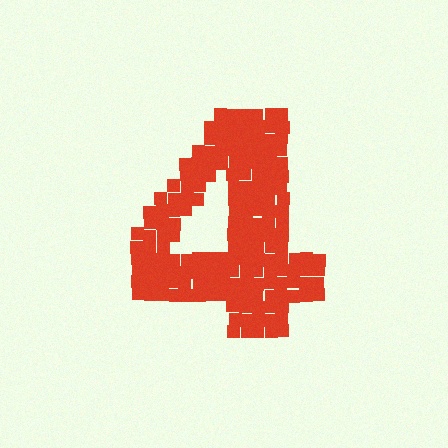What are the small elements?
The small elements are squares.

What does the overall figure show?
The overall figure shows the digit 4.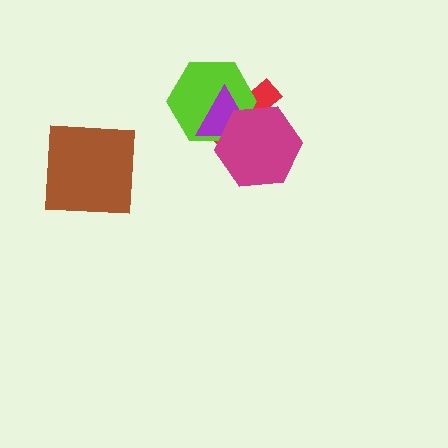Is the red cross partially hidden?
Yes, it is partially covered by another shape.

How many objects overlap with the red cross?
3 objects overlap with the red cross.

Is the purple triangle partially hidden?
Yes, it is partially covered by another shape.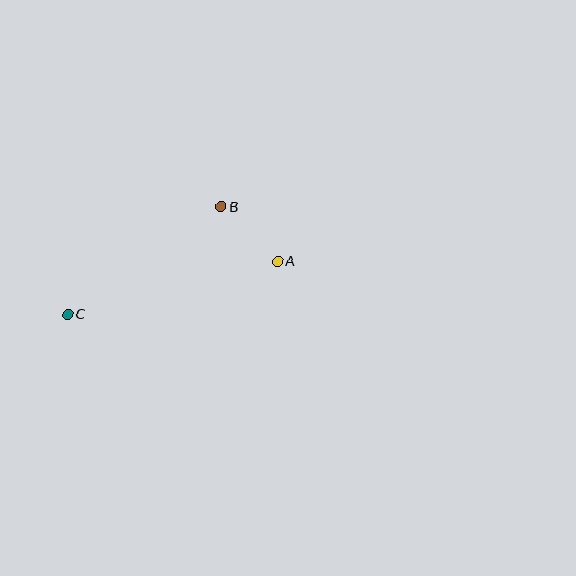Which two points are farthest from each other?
Points A and C are farthest from each other.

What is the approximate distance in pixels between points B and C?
The distance between B and C is approximately 187 pixels.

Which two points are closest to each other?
Points A and B are closest to each other.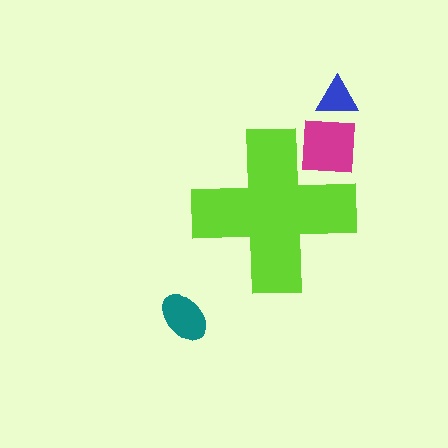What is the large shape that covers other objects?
A lime cross.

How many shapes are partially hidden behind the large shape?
1 shape is partially hidden.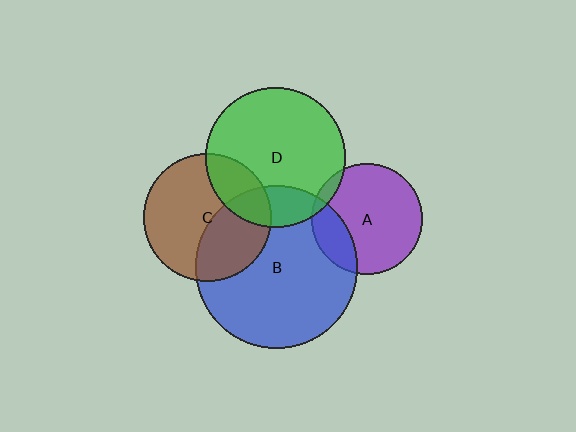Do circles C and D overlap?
Yes.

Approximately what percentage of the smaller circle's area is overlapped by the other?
Approximately 25%.